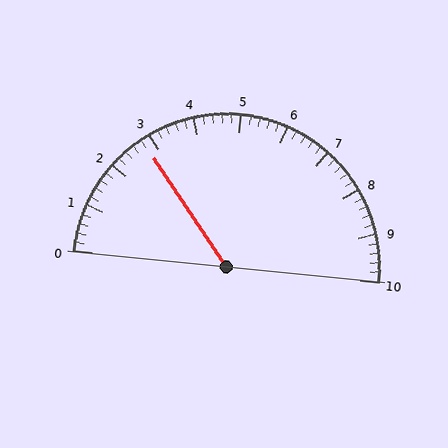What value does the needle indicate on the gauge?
The needle indicates approximately 2.8.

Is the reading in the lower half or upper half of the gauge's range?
The reading is in the lower half of the range (0 to 10).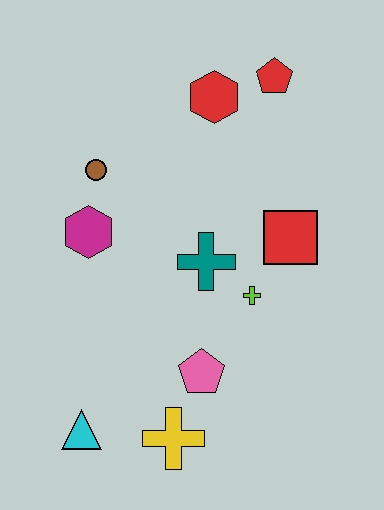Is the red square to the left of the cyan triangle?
No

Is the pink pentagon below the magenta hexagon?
Yes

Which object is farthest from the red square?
The cyan triangle is farthest from the red square.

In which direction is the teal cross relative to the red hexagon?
The teal cross is below the red hexagon.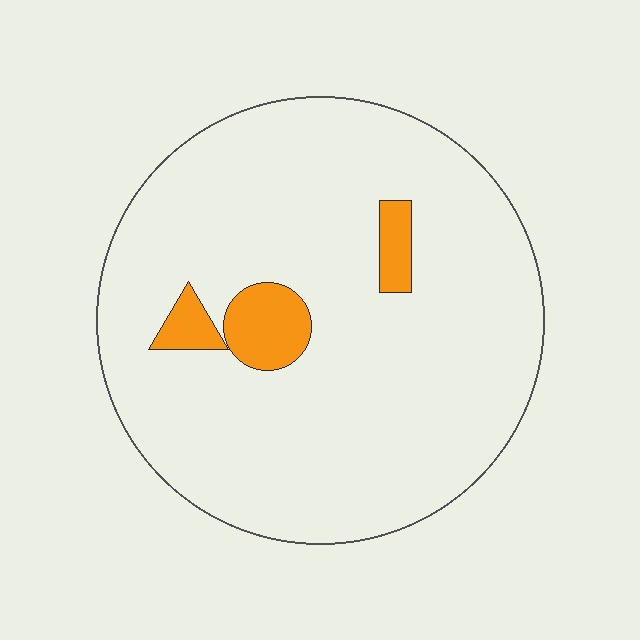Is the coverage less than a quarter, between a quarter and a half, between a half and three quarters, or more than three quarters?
Less than a quarter.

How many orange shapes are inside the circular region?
3.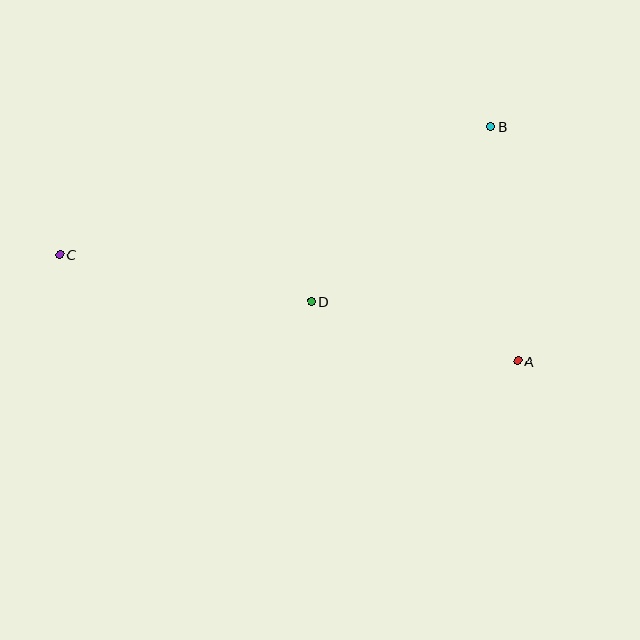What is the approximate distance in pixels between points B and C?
The distance between B and C is approximately 450 pixels.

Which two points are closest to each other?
Points A and D are closest to each other.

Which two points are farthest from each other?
Points A and C are farthest from each other.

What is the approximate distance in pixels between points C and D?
The distance between C and D is approximately 256 pixels.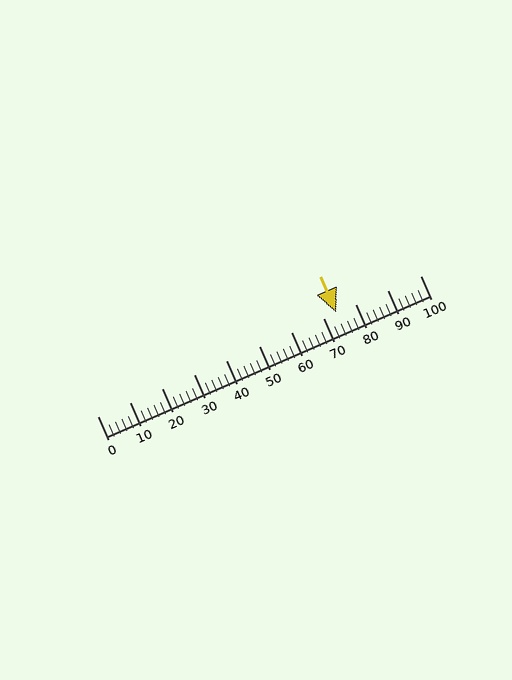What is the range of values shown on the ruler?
The ruler shows values from 0 to 100.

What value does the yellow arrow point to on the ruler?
The yellow arrow points to approximately 74.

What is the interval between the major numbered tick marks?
The major tick marks are spaced 10 units apart.